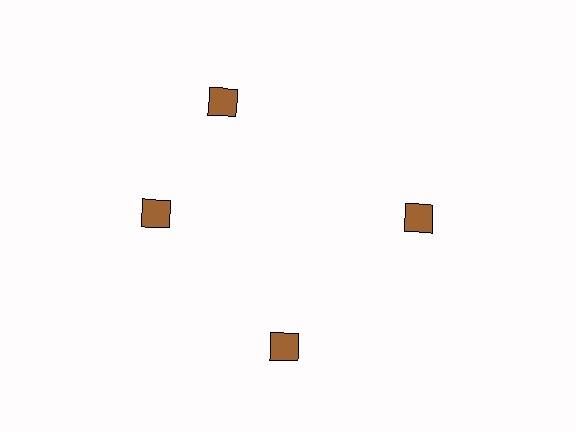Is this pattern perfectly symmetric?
No. The 4 brown diamonds are arranged in a ring, but one element near the 12 o'clock position is rotated out of alignment along the ring, breaking the 4-fold rotational symmetry.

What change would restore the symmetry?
The symmetry would be restored by rotating it back into even spacing with its neighbors so that all 4 diamonds sit at equal angles and equal distance from the center.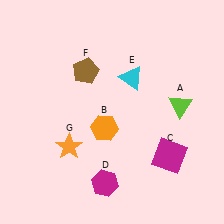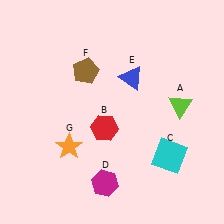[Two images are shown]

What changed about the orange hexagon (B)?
In Image 1, B is orange. In Image 2, it changed to red.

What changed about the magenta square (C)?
In Image 1, C is magenta. In Image 2, it changed to cyan.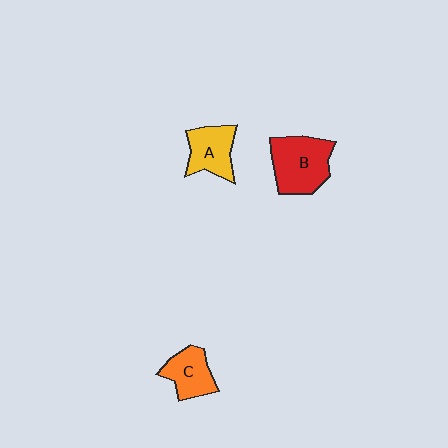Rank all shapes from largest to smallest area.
From largest to smallest: B (red), A (yellow), C (orange).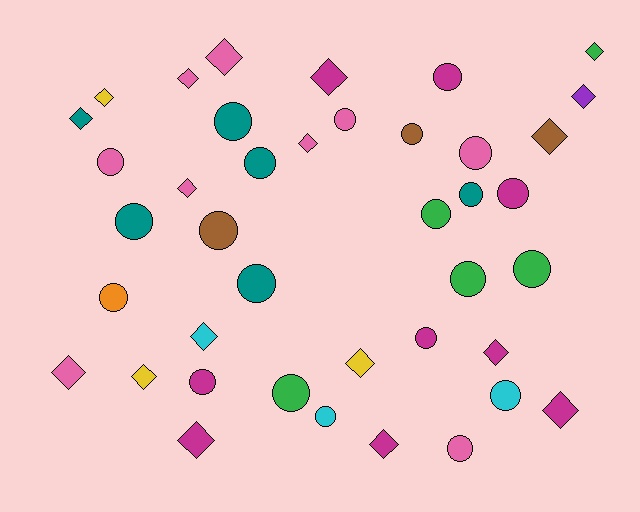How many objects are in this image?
There are 40 objects.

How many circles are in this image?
There are 22 circles.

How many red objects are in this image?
There are no red objects.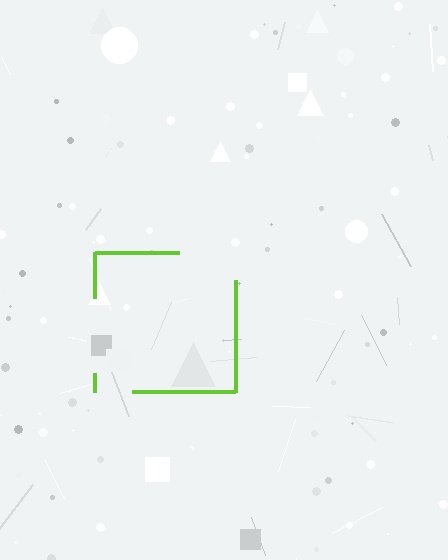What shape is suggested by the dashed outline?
The dashed outline suggests a square.